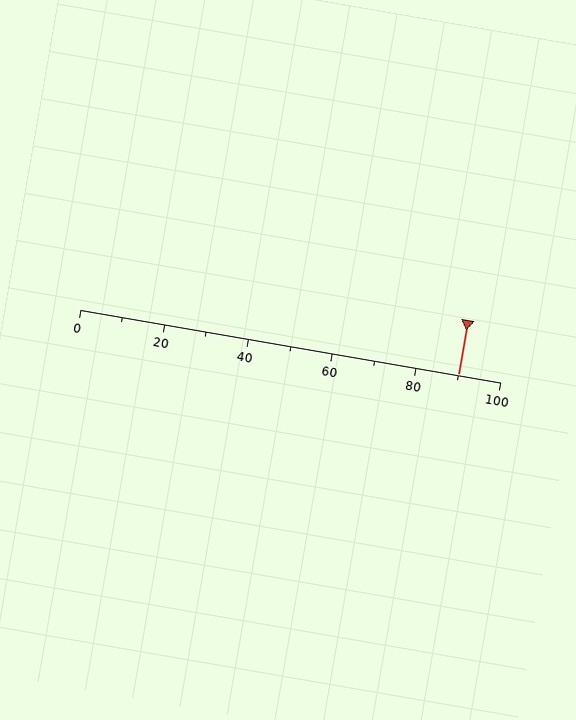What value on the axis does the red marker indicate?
The marker indicates approximately 90.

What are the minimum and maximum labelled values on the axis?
The axis runs from 0 to 100.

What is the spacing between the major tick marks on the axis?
The major ticks are spaced 20 apart.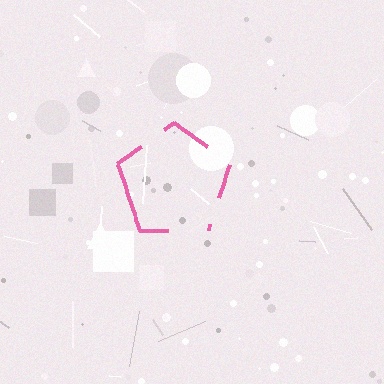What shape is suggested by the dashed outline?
The dashed outline suggests a pentagon.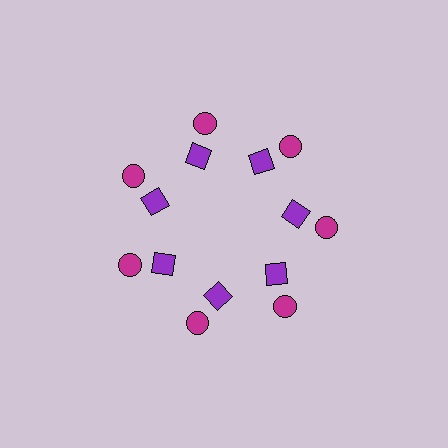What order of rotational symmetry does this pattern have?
This pattern has 7-fold rotational symmetry.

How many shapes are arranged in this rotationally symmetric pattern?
There are 14 shapes, arranged in 7 groups of 2.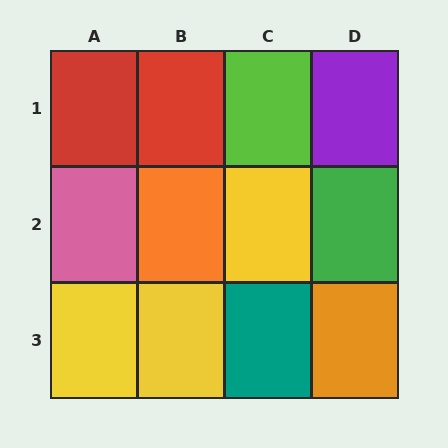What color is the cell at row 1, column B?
Red.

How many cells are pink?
1 cell is pink.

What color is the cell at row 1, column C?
Lime.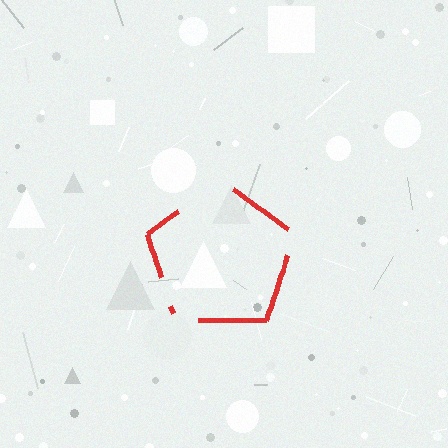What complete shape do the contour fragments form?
The contour fragments form a pentagon.